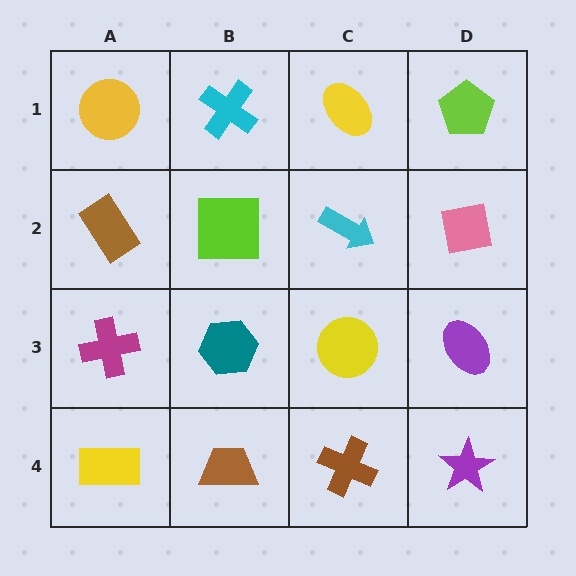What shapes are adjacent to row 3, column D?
A pink square (row 2, column D), a purple star (row 4, column D), a yellow circle (row 3, column C).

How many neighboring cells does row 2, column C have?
4.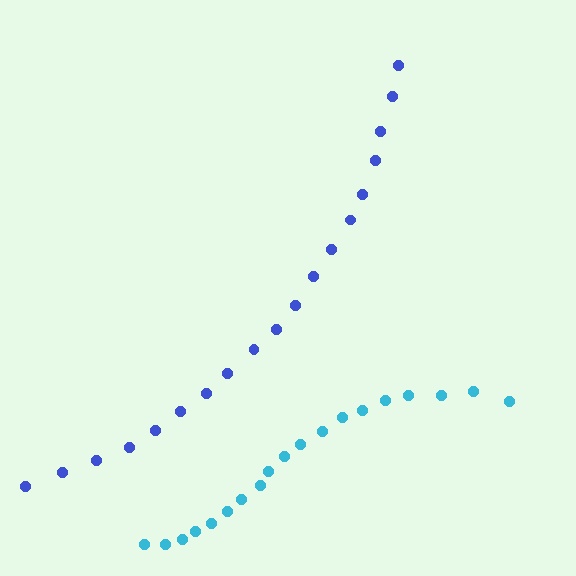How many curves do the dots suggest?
There are 2 distinct paths.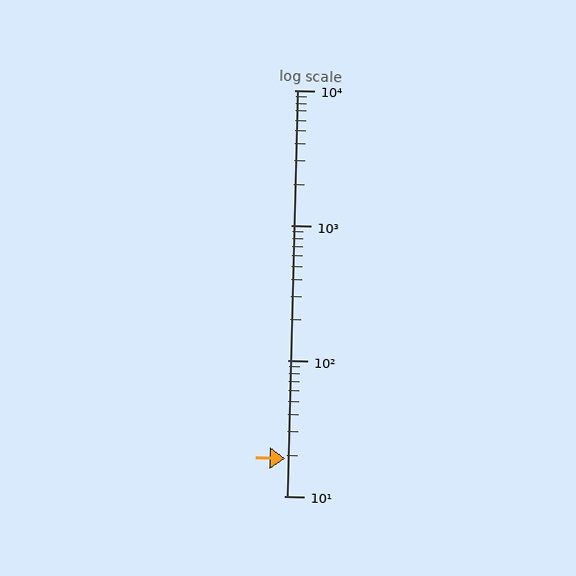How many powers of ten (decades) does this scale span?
The scale spans 3 decades, from 10 to 10000.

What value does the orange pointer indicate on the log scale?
The pointer indicates approximately 19.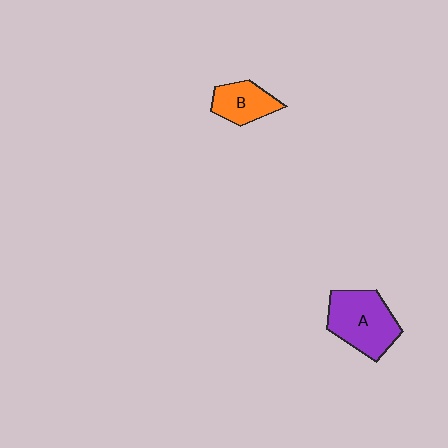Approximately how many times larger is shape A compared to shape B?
Approximately 1.7 times.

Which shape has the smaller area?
Shape B (orange).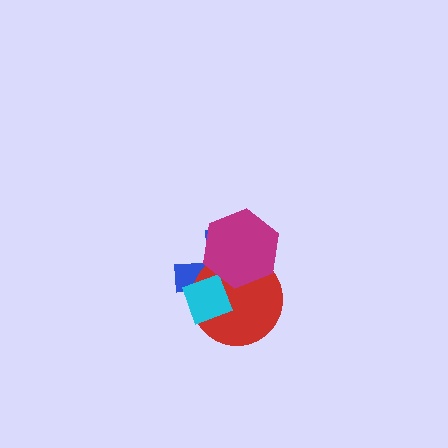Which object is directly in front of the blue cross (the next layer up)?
The red circle is directly in front of the blue cross.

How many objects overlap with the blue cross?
3 objects overlap with the blue cross.